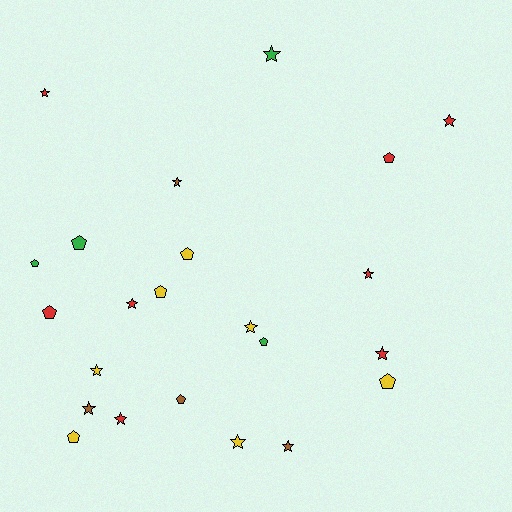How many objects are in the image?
There are 23 objects.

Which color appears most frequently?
Red, with 8 objects.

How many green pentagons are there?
There are 3 green pentagons.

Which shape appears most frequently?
Star, with 13 objects.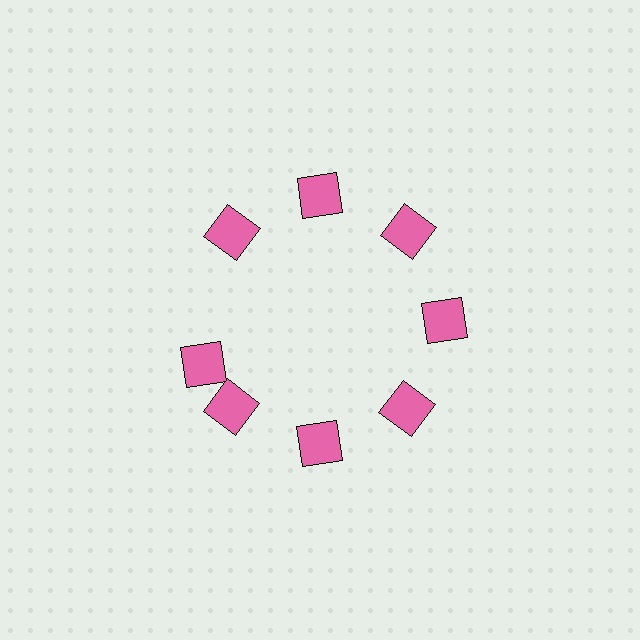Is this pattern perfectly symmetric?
No. The 8 pink squares are arranged in a ring, but one element near the 9 o'clock position is rotated out of alignment along the ring, breaking the 8-fold rotational symmetry.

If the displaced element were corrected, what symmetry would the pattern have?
It would have 8-fold rotational symmetry — the pattern would map onto itself every 45 degrees.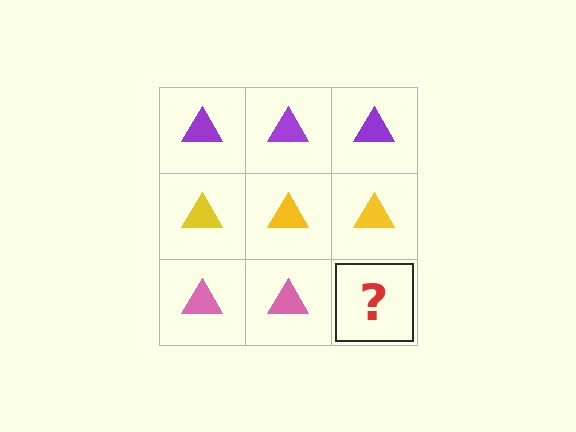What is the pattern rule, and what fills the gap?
The rule is that each row has a consistent color. The gap should be filled with a pink triangle.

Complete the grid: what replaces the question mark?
The question mark should be replaced with a pink triangle.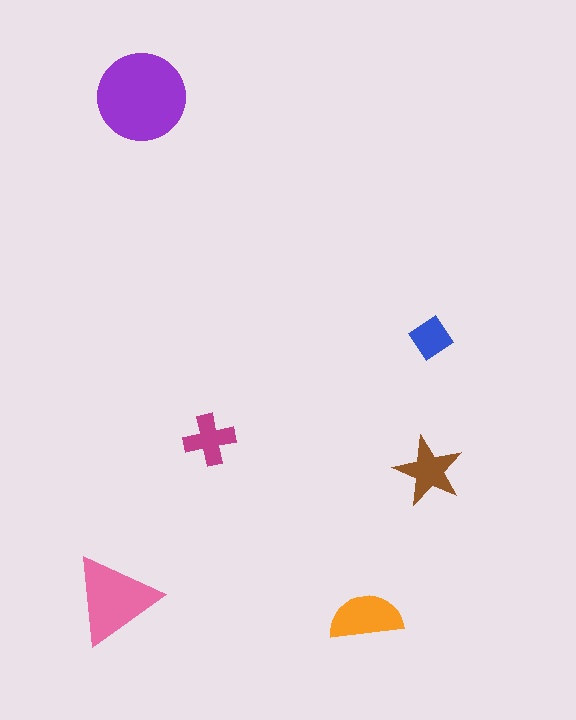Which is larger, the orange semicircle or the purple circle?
The purple circle.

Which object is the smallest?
The blue diamond.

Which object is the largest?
The purple circle.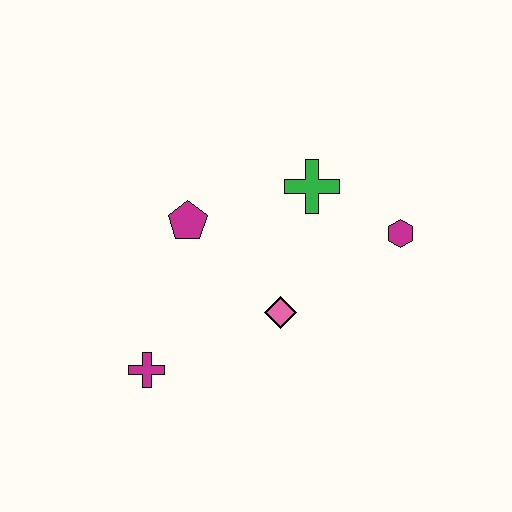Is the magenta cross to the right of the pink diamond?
No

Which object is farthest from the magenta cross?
The magenta hexagon is farthest from the magenta cross.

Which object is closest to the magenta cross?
The pink diamond is closest to the magenta cross.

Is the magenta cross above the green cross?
No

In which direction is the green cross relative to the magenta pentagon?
The green cross is to the right of the magenta pentagon.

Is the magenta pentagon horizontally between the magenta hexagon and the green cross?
No